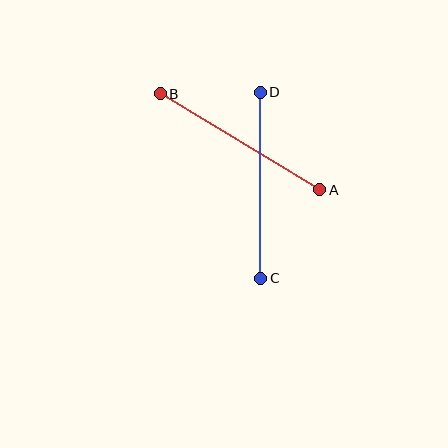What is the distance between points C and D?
The distance is approximately 186 pixels.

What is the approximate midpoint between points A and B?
The midpoint is at approximately (240, 142) pixels.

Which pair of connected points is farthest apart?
Points A and B are farthest apart.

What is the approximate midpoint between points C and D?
The midpoint is at approximately (261, 185) pixels.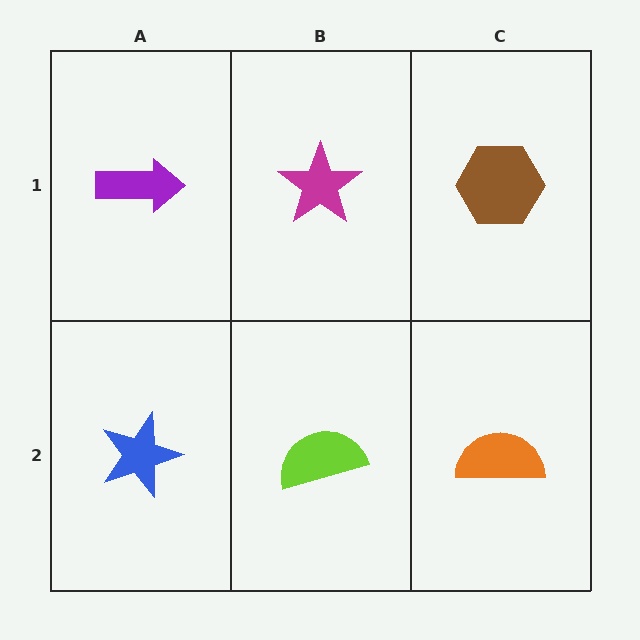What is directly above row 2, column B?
A magenta star.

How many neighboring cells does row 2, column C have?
2.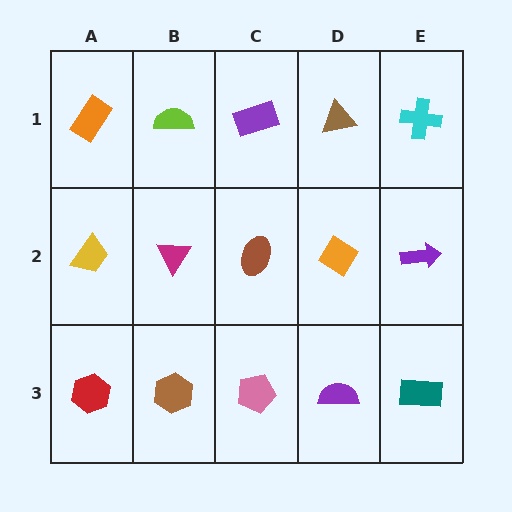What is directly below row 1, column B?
A magenta triangle.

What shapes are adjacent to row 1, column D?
An orange diamond (row 2, column D), a purple rectangle (row 1, column C), a cyan cross (row 1, column E).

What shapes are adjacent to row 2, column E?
A cyan cross (row 1, column E), a teal rectangle (row 3, column E), an orange diamond (row 2, column D).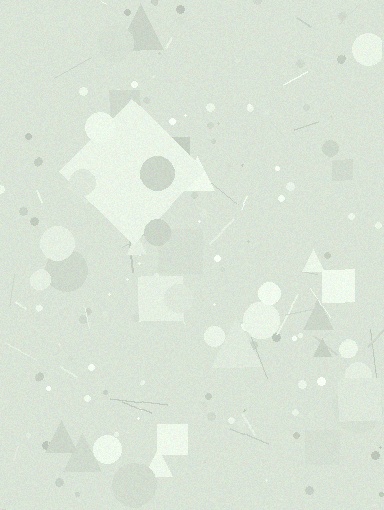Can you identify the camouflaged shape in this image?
The camouflaged shape is a diamond.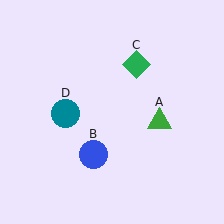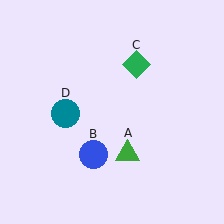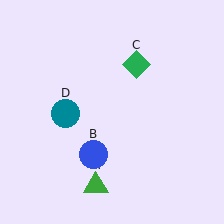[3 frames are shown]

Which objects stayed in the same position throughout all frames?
Blue circle (object B) and green diamond (object C) and teal circle (object D) remained stationary.